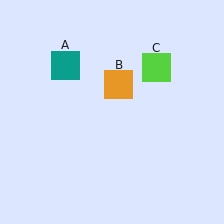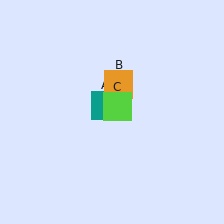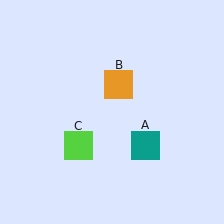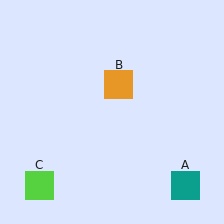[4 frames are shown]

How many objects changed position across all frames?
2 objects changed position: teal square (object A), lime square (object C).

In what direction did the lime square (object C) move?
The lime square (object C) moved down and to the left.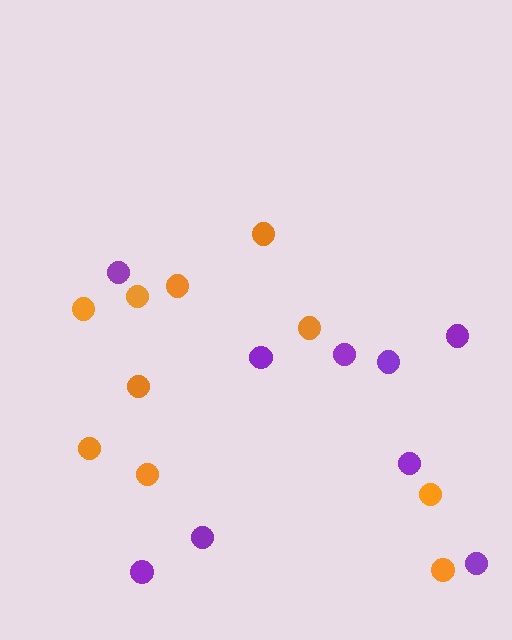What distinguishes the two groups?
There are 2 groups: one group of orange circles (10) and one group of purple circles (9).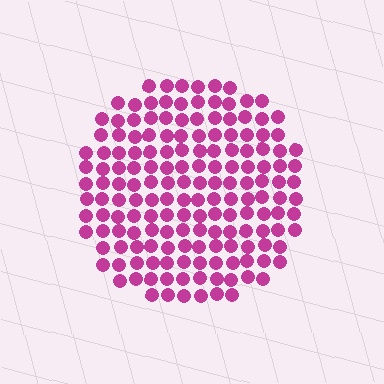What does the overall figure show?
The overall figure shows a circle.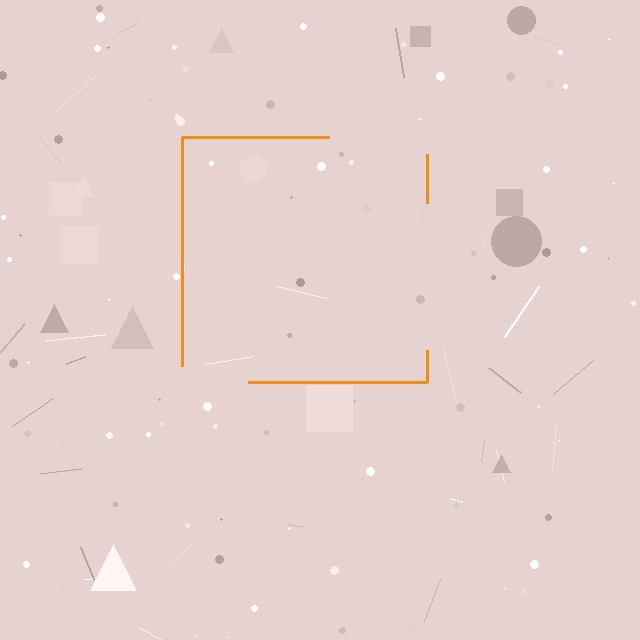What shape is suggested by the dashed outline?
The dashed outline suggests a square.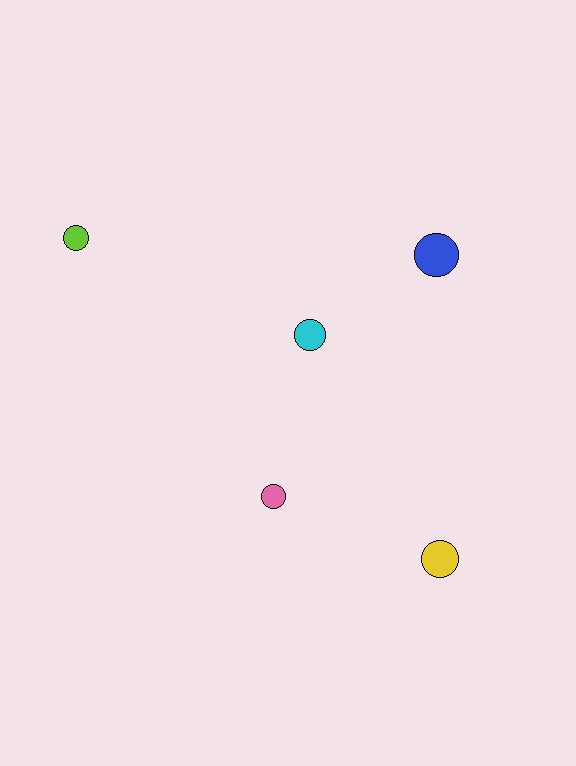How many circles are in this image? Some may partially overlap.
There are 5 circles.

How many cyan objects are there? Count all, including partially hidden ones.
There is 1 cyan object.